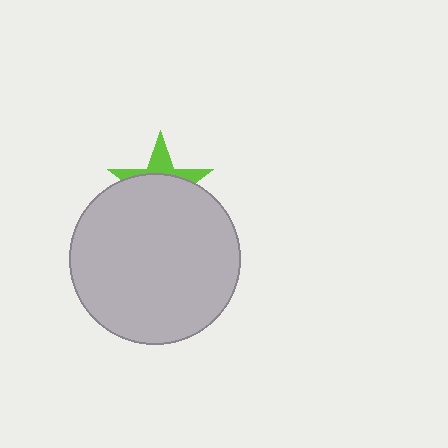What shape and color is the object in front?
The object in front is a light gray circle.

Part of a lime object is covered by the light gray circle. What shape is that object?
It is a star.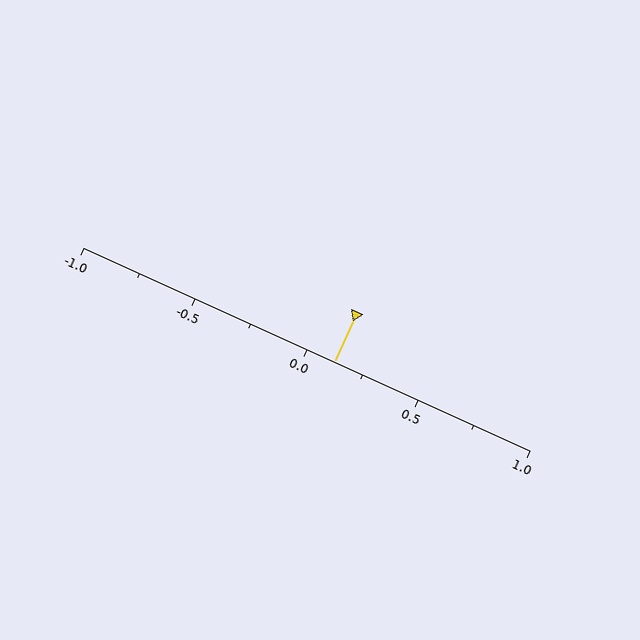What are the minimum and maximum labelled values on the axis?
The axis runs from -1.0 to 1.0.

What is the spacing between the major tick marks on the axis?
The major ticks are spaced 0.5 apart.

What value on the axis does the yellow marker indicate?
The marker indicates approximately 0.12.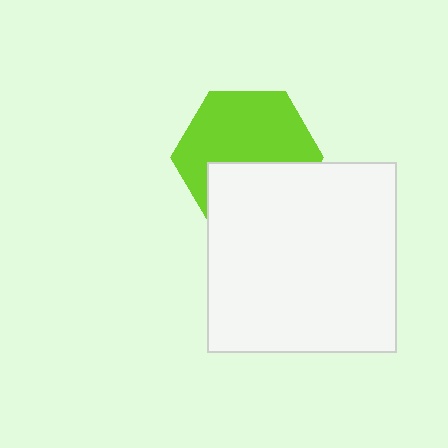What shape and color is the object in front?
The object in front is a white square.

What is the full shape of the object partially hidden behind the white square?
The partially hidden object is a lime hexagon.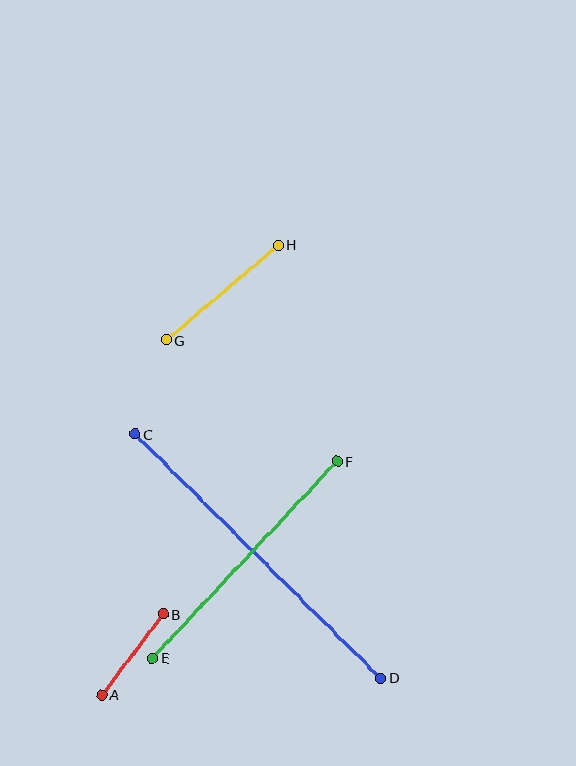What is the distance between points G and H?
The distance is approximately 147 pixels.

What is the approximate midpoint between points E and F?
The midpoint is at approximately (244, 560) pixels.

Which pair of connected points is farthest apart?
Points C and D are farthest apart.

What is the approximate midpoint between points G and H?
The midpoint is at approximately (222, 293) pixels.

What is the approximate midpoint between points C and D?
The midpoint is at approximately (258, 556) pixels.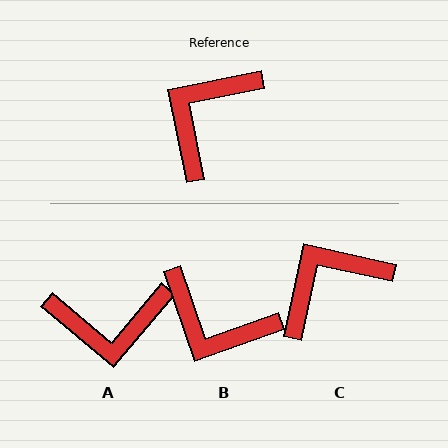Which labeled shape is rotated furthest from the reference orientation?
A, about 128 degrees away.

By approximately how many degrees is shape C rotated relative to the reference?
Approximately 24 degrees clockwise.